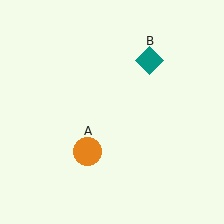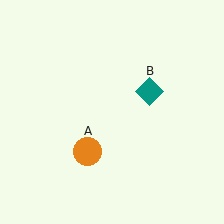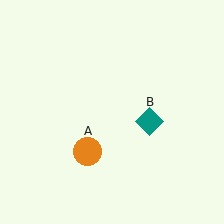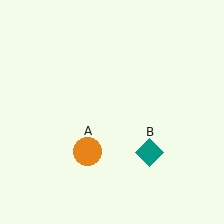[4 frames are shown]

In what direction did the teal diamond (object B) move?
The teal diamond (object B) moved down.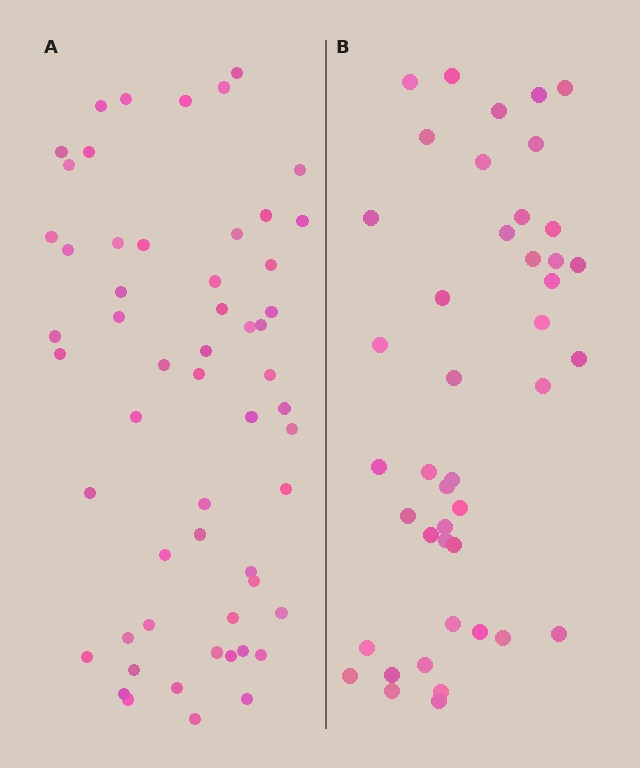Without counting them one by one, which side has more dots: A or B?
Region A (the left region) has more dots.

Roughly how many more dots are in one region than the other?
Region A has approximately 15 more dots than region B.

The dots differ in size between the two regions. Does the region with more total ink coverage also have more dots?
No. Region B has more total ink coverage because its dots are larger, but region A actually contains more individual dots. Total area can be misleading — the number of items is what matters here.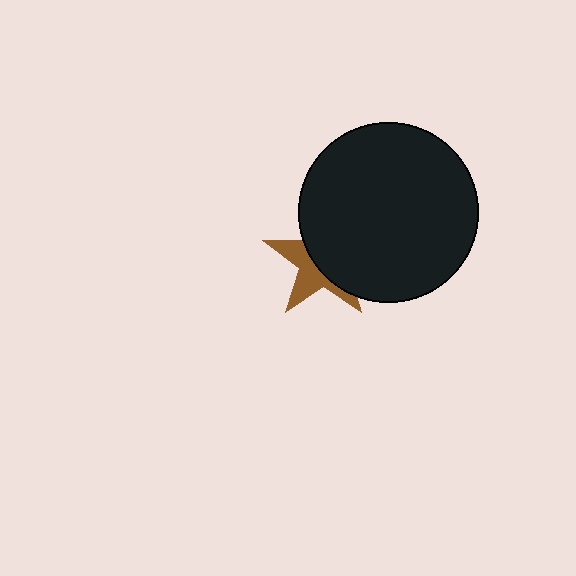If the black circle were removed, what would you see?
You would see the complete brown star.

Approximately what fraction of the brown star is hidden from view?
Roughly 59% of the brown star is hidden behind the black circle.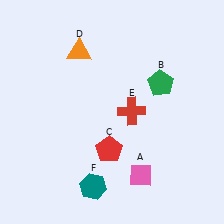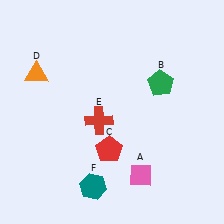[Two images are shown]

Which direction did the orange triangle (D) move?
The orange triangle (D) moved left.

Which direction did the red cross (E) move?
The red cross (E) moved left.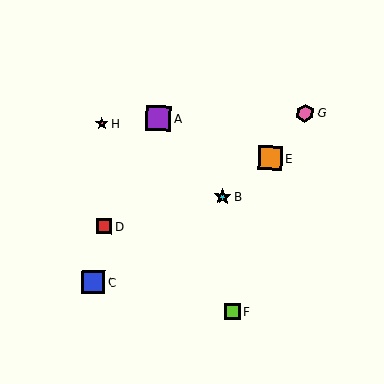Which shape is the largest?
The purple square (labeled A) is the largest.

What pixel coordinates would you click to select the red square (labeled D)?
Click at (104, 226) to select the red square D.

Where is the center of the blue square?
The center of the blue square is at (93, 282).